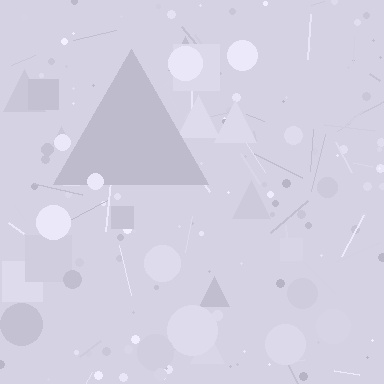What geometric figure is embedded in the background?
A triangle is embedded in the background.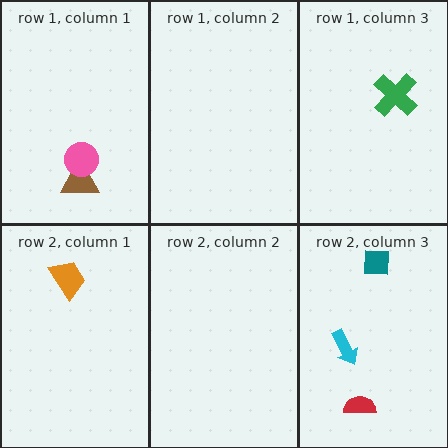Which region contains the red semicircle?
The row 2, column 3 region.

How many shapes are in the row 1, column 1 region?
2.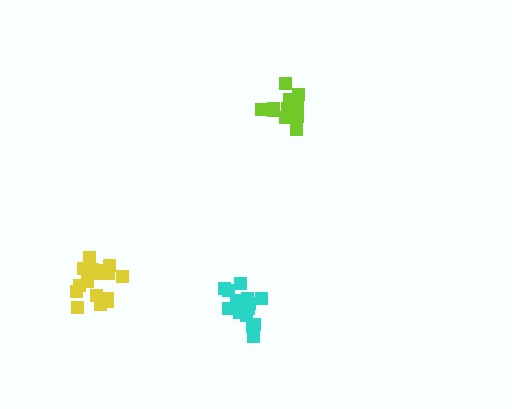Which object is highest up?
The lime cluster is topmost.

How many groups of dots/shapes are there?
There are 3 groups.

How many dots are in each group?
Group 1: 14 dots, Group 2: 17 dots, Group 3: 16 dots (47 total).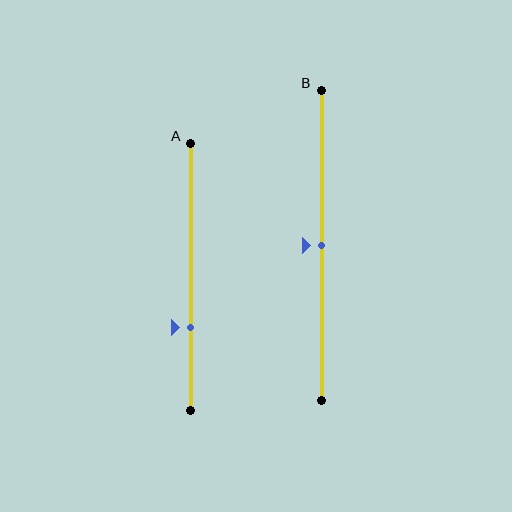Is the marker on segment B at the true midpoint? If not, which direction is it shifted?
Yes, the marker on segment B is at the true midpoint.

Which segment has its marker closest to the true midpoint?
Segment B has its marker closest to the true midpoint.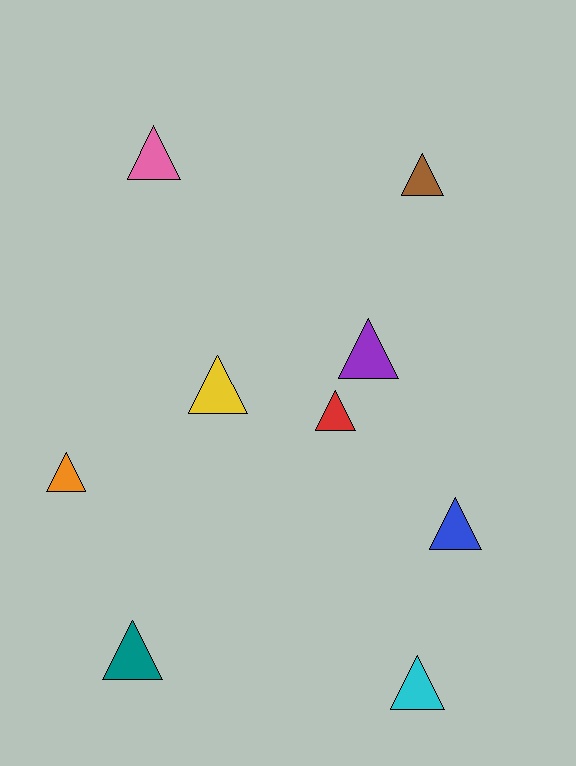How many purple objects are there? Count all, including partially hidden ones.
There is 1 purple object.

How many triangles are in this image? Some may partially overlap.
There are 9 triangles.